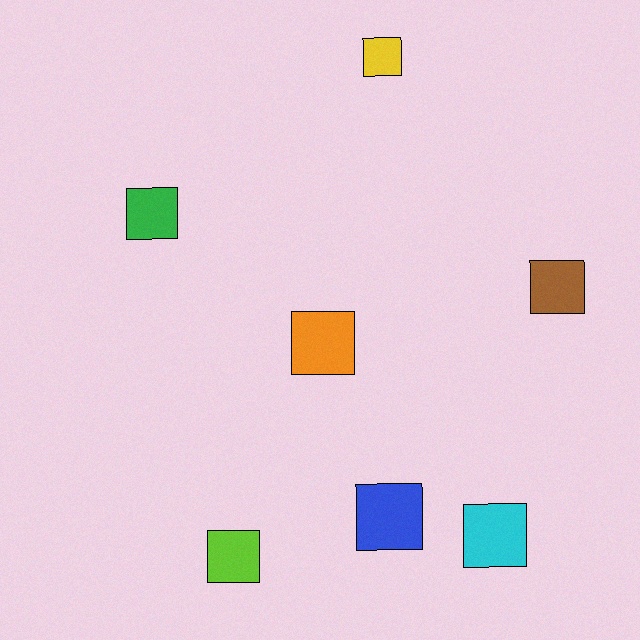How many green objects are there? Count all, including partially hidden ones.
There is 1 green object.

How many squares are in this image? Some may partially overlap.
There are 7 squares.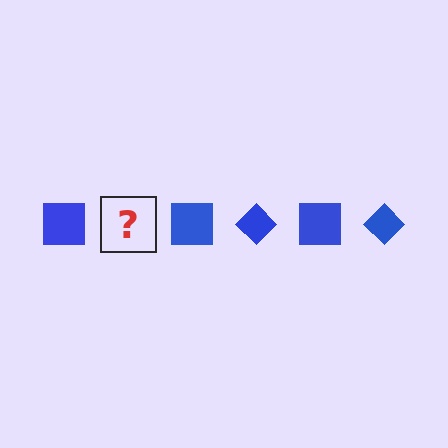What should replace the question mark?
The question mark should be replaced with a blue diamond.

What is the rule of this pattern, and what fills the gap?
The rule is that the pattern cycles through square, diamond shapes in blue. The gap should be filled with a blue diamond.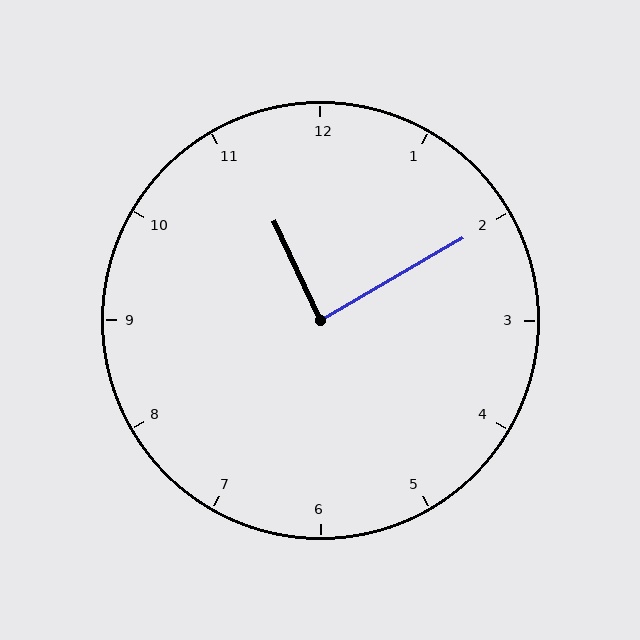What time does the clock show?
11:10.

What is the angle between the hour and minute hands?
Approximately 85 degrees.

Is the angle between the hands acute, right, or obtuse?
It is right.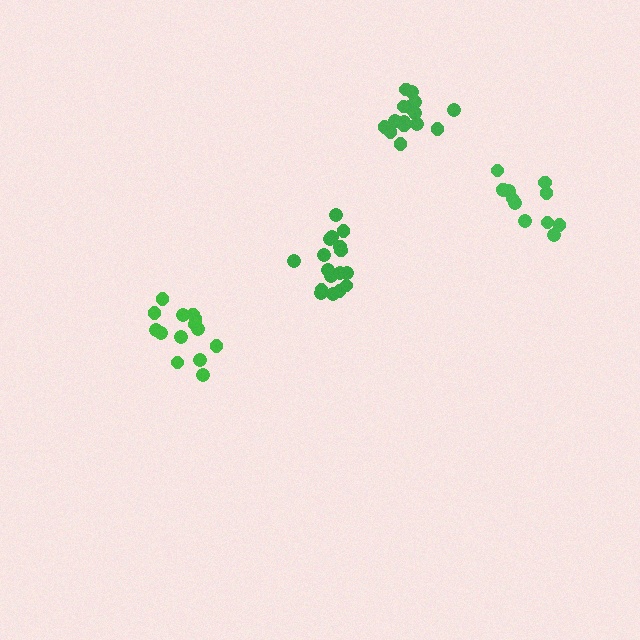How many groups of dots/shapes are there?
There are 4 groups.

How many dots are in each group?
Group 1: 17 dots, Group 2: 14 dots, Group 3: 12 dots, Group 4: 15 dots (58 total).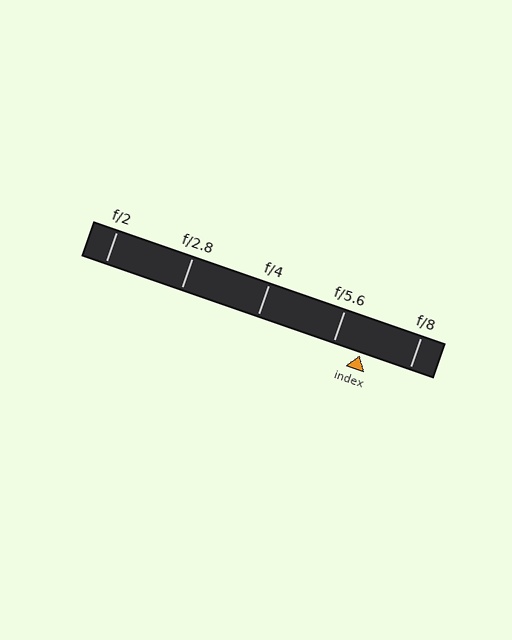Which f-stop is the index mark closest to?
The index mark is closest to f/5.6.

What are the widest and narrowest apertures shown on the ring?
The widest aperture shown is f/2 and the narrowest is f/8.